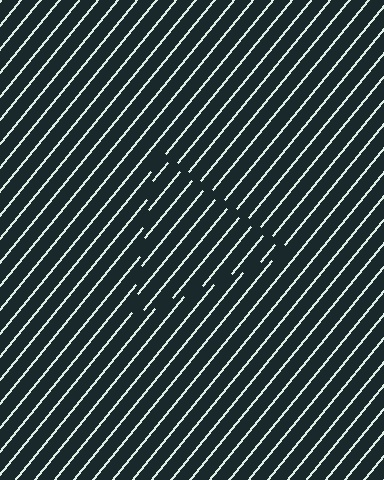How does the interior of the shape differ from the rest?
The interior of the shape contains the same grating, shifted by half a period — the contour is defined by the phase discontinuity where line-ends from the inner and outer gratings abut.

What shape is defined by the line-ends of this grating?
An illusory triangle. The interior of the shape contains the same grating, shifted by half a period — the contour is defined by the phase discontinuity where line-ends from the inner and outer gratings abut.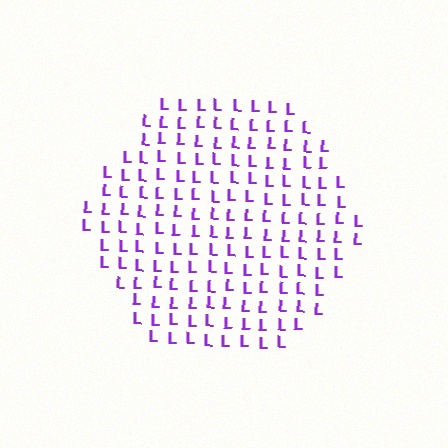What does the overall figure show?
The overall figure shows a hexagon.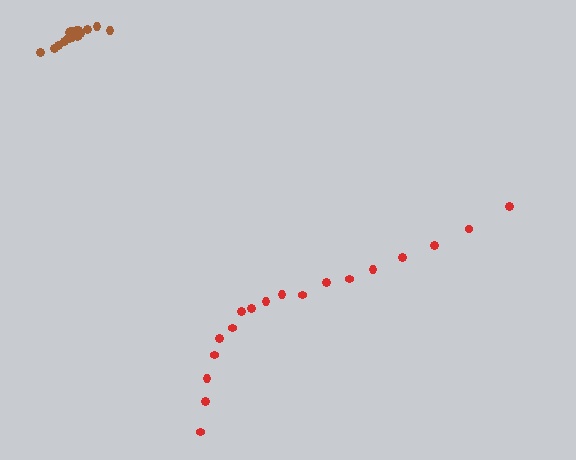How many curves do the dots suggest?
There are 2 distinct paths.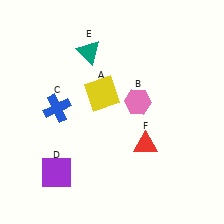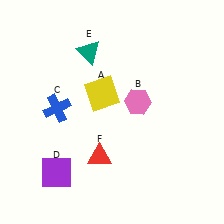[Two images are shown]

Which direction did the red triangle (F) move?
The red triangle (F) moved left.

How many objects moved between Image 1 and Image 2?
1 object moved between the two images.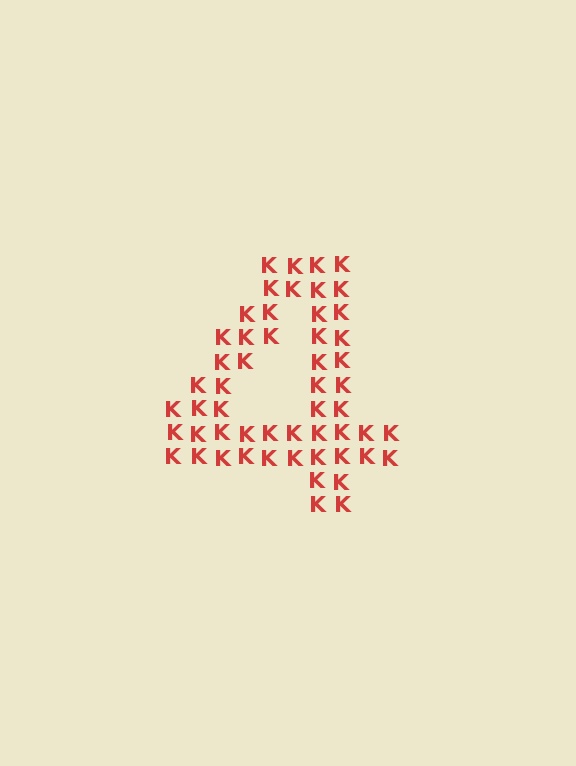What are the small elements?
The small elements are letter K's.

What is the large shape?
The large shape is the digit 4.